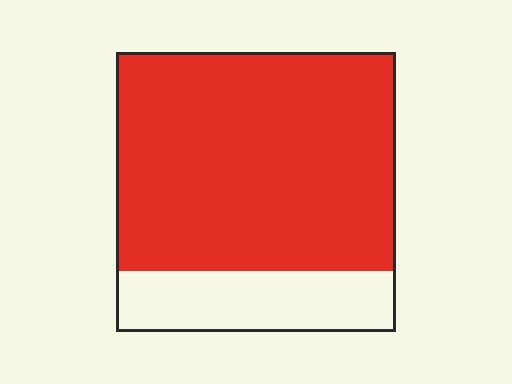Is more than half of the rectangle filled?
Yes.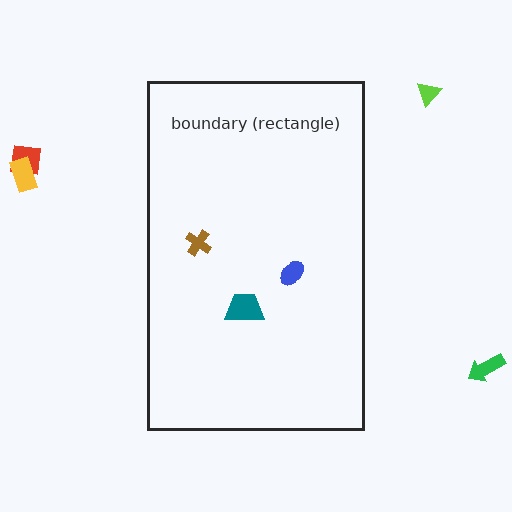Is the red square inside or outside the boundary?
Outside.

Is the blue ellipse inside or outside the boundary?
Inside.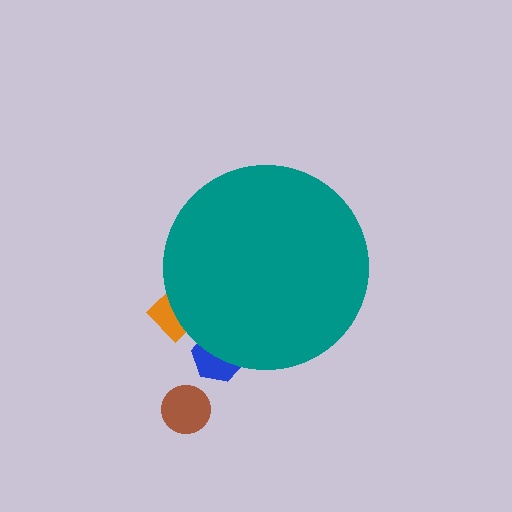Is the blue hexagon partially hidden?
Yes, the blue hexagon is partially hidden behind the teal circle.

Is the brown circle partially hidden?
No, the brown circle is fully visible.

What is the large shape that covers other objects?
A teal circle.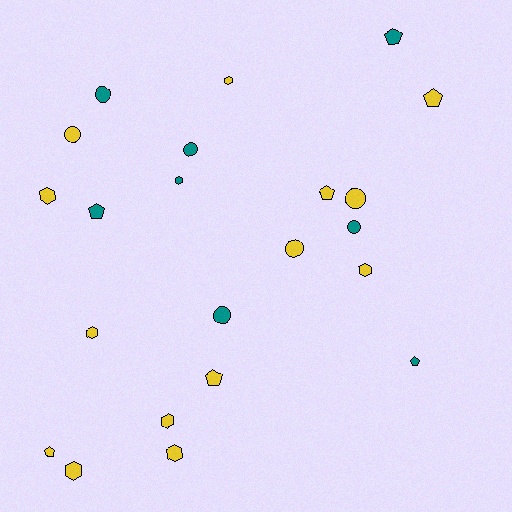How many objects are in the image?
There are 22 objects.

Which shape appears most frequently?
Hexagon, with 8 objects.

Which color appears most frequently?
Yellow, with 14 objects.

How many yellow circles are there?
There are 3 yellow circles.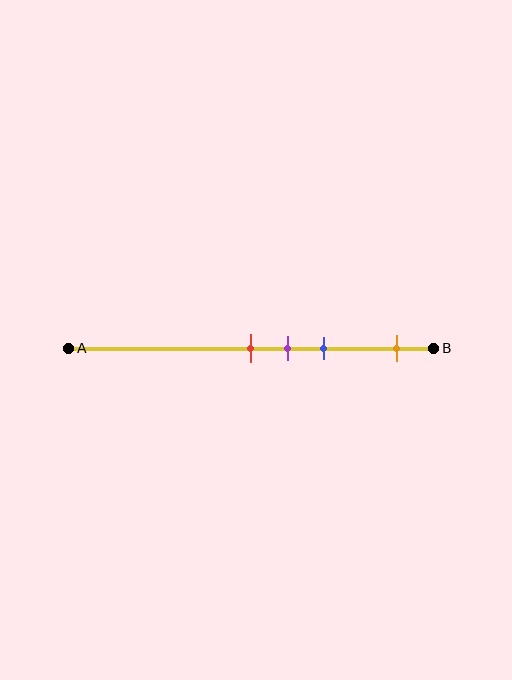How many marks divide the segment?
There are 4 marks dividing the segment.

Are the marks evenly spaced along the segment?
No, the marks are not evenly spaced.